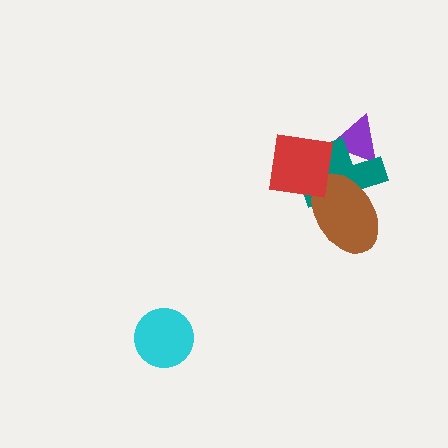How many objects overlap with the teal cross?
3 objects overlap with the teal cross.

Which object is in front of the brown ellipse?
The red square is in front of the brown ellipse.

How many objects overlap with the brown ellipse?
2 objects overlap with the brown ellipse.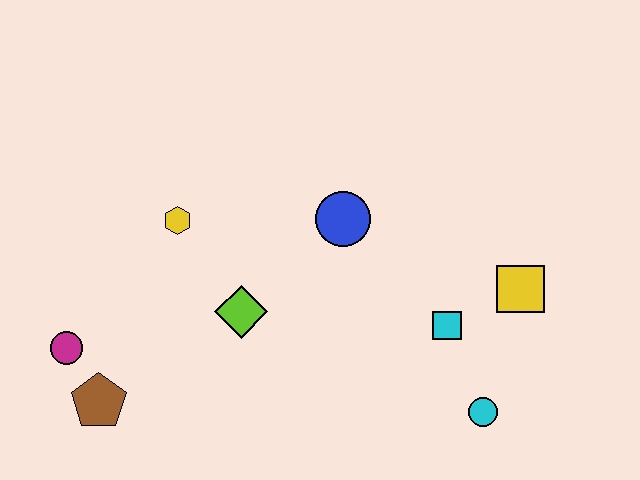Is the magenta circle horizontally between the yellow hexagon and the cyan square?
No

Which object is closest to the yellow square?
The cyan square is closest to the yellow square.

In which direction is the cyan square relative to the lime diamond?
The cyan square is to the right of the lime diamond.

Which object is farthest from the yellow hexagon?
The cyan circle is farthest from the yellow hexagon.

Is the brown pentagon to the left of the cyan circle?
Yes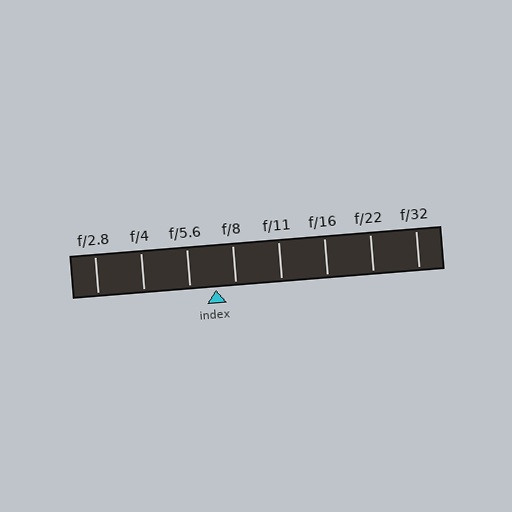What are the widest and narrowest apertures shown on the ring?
The widest aperture shown is f/2.8 and the narrowest is f/32.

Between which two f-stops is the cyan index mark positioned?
The index mark is between f/5.6 and f/8.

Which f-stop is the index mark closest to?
The index mark is closest to f/8.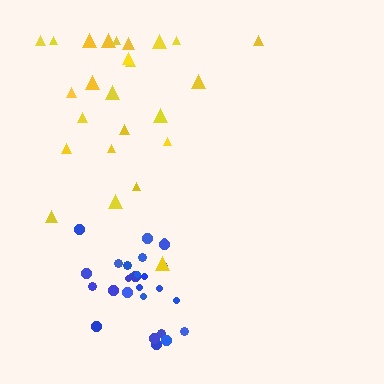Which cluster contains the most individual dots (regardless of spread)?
Blue (27).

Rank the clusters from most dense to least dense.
blue, yellow.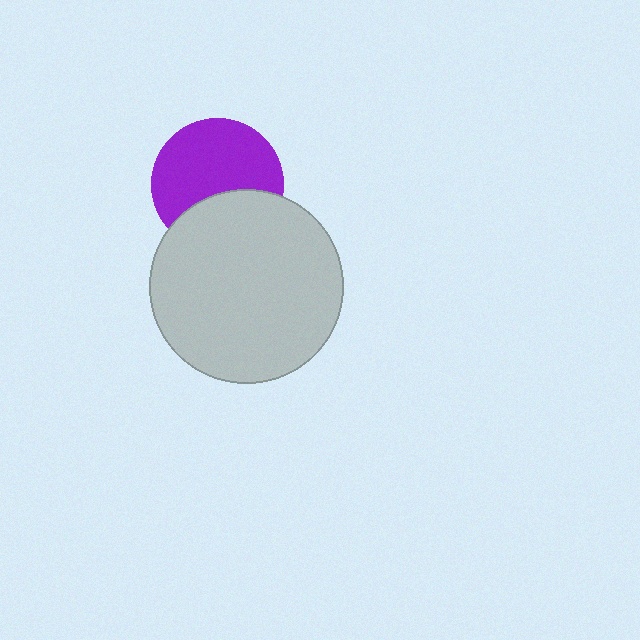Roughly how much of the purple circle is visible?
About half of it is visible (roughly 65%).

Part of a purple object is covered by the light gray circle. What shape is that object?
It is a circle.